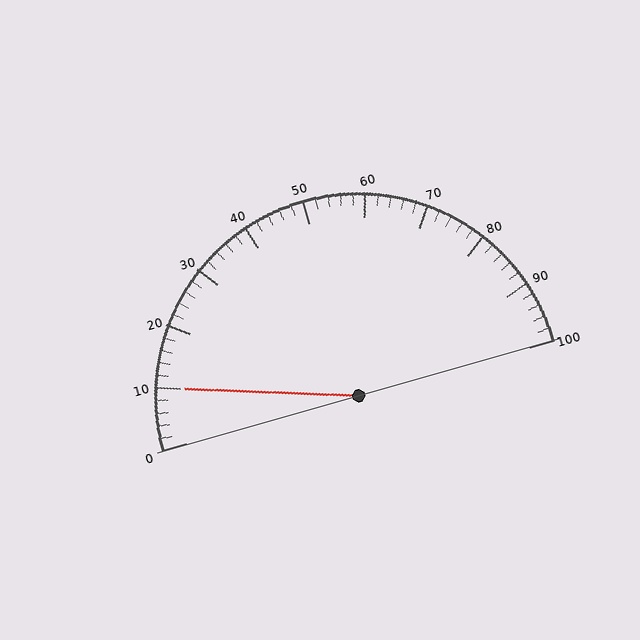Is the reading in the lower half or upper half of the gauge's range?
The reading is in the lower half of the range (0 to 100).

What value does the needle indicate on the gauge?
The needle indicates approximately 10.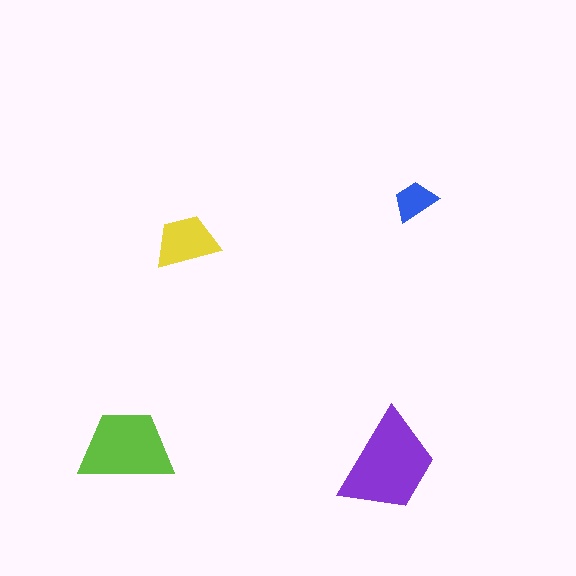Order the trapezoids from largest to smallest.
the purple one, the lime one, the yellow one, the blue one.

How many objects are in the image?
There are 4 objects in the image.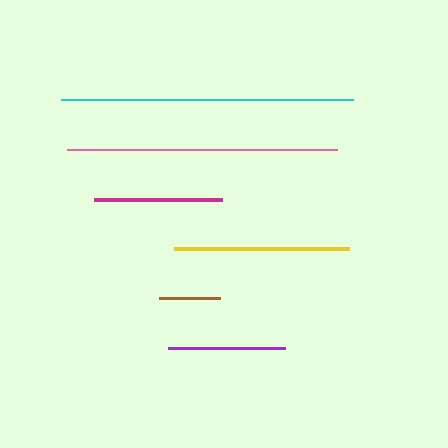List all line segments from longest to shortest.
From longest to shortest: cyan, pink, yellow, magenta, purple, brown.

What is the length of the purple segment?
The purple segment is approximately 117 pixels long.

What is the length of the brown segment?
The brown segment is approximately 61 pixels long.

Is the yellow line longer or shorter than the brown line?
The yellow line is longer than the brown line.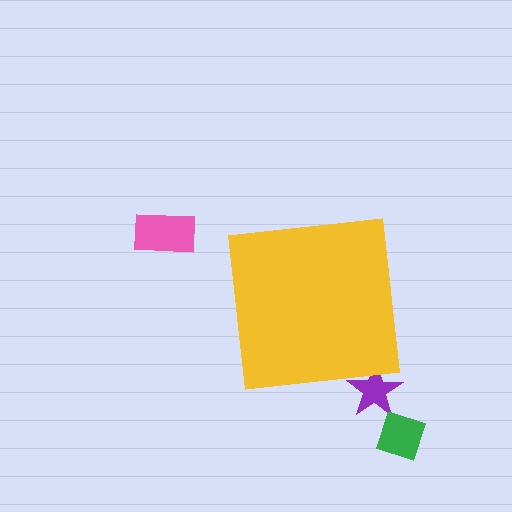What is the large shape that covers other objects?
A yellow square.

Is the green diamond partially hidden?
No, the green diamond is fully visible.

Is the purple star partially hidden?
Yes, the purple star is partially hidden behind the yellow square.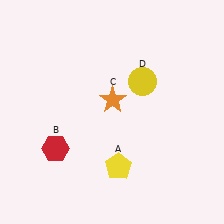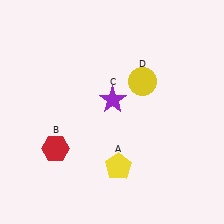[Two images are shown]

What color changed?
The star (C) changed from orange in Image 1 to purple in Image 2.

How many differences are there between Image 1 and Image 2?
There is 1 difference between the two images.